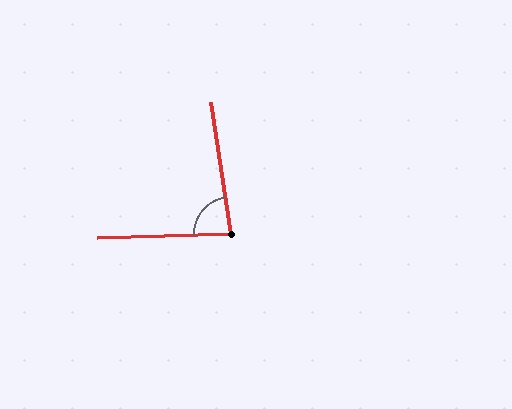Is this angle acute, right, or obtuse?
It is acute.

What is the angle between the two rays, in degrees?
Approximately 83 degrees.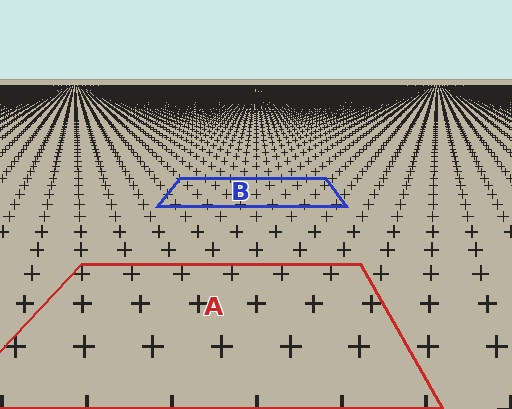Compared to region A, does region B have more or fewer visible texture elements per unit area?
Region B has more texture elements per unit area — they are packed more densely because it is farther away.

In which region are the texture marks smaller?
The texture marks are smaller in region B, because it is farther away.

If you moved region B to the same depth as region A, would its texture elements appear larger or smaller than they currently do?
They would appear larger. At a closer depth, the same texture elements are projected at a bigger on-screen size.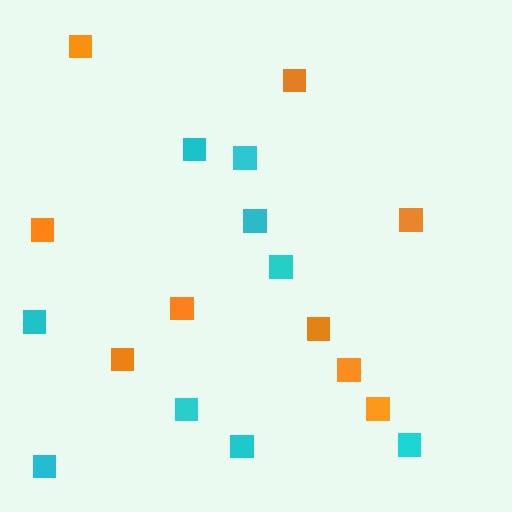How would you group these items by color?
There are 2 groups: one group of cyan squares (9) and one group of orange squares (9).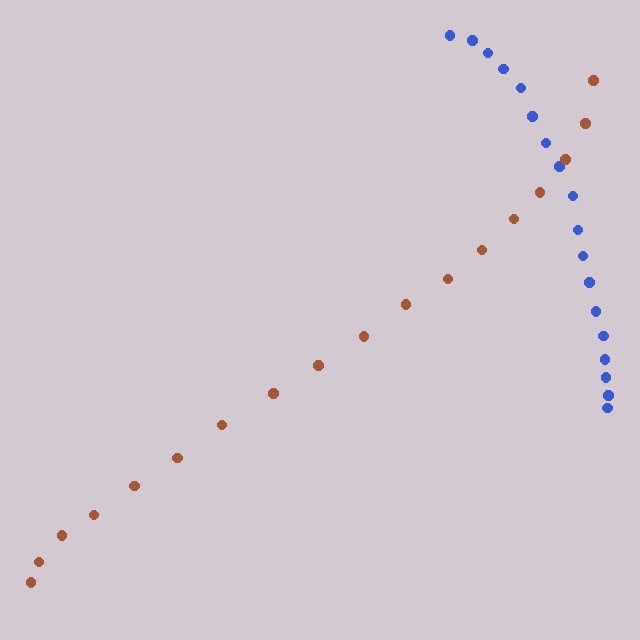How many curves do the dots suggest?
There are 2 distinct paths.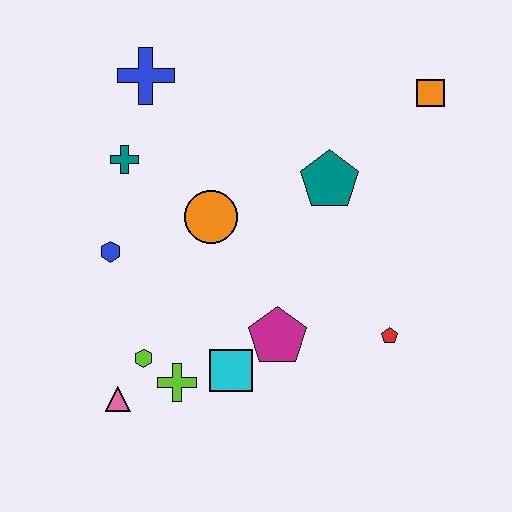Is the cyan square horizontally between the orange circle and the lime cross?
No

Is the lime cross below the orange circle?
Yes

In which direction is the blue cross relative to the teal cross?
The blue cross is above the teal cross.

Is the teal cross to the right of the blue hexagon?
Yes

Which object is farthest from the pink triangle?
The orange square is farthest from the pink triangle.